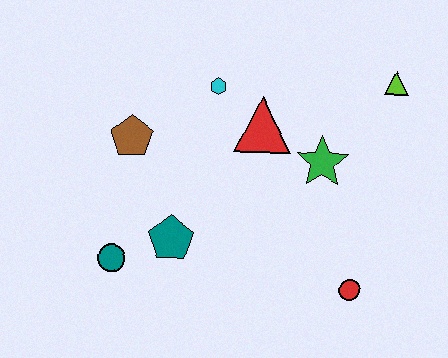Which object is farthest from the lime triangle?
The teal circle is farthest from the lime triangle.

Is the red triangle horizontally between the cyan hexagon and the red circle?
Yes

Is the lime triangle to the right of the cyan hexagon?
Yes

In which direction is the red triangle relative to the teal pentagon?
The red triangle is above the teal pentagon.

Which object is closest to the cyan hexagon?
The red triangle is closest to the cyan hexagon.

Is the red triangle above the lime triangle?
No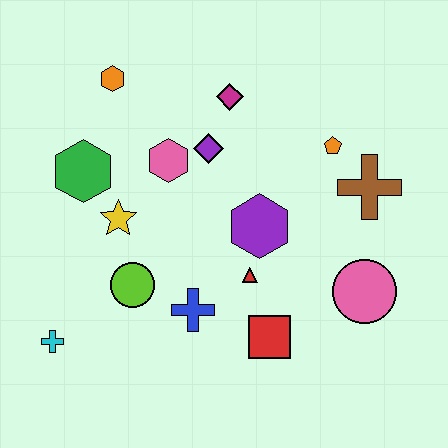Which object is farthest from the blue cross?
The orange hexagon is farthest from the blue cross.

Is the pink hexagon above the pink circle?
Yes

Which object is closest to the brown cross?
The orange pentagon is closest to the brown cross.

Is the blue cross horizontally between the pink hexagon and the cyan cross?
No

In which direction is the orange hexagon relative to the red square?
The orange hexagon is above the red square.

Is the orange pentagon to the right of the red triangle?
Yes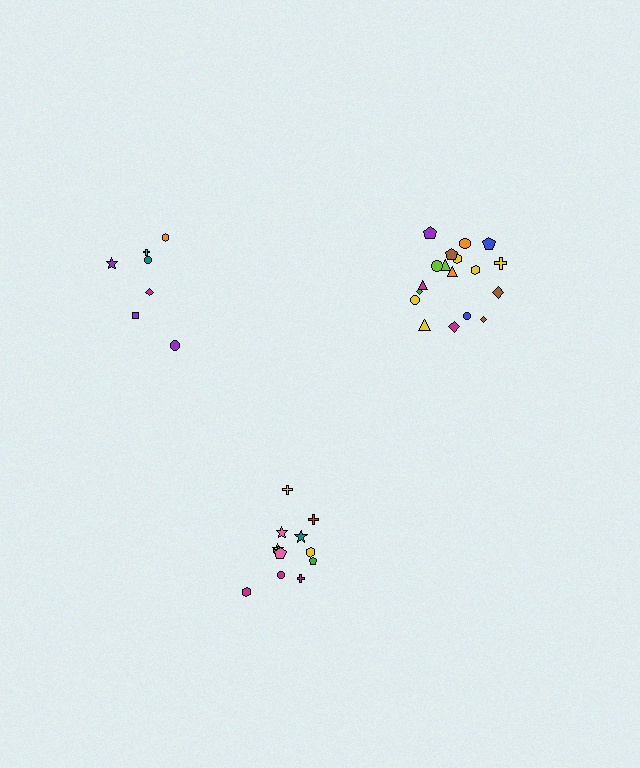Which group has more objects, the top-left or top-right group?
The top-right group.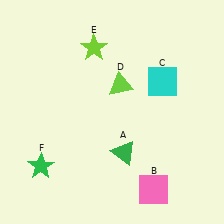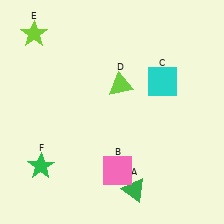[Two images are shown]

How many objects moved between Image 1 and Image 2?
3 objects moved between the two images.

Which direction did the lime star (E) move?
The lime star (E) moved left.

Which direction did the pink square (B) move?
The pink square (B) moved left.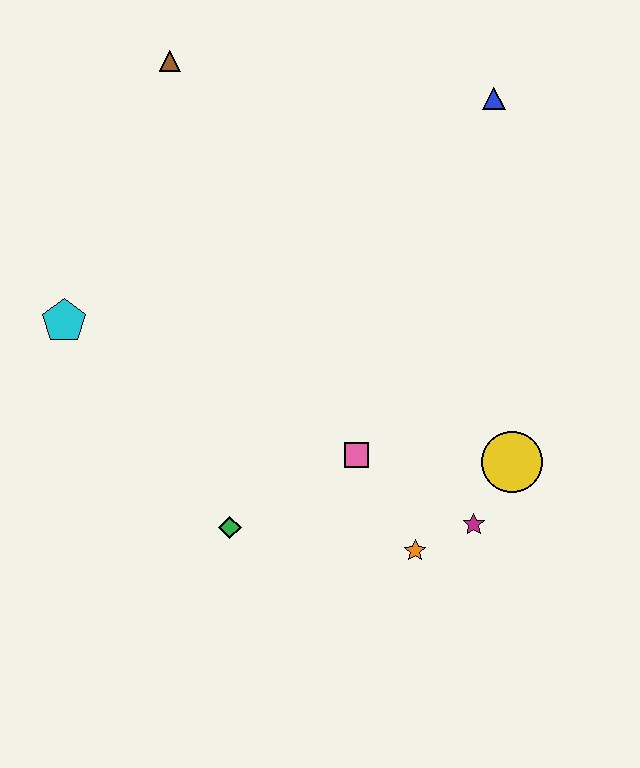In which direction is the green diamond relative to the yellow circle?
The green diamond is to the left of the yellow circle.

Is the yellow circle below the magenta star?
No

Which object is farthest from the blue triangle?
The green diamond is farthest from the blue triangle.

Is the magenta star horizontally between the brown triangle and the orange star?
No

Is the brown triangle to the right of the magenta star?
No